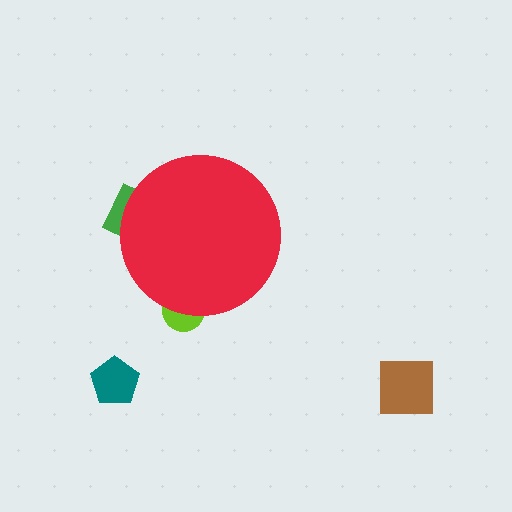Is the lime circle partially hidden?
Yes, the lime circle is partially hidden behind the red circle.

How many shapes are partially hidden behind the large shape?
2 shapes are partially hidden.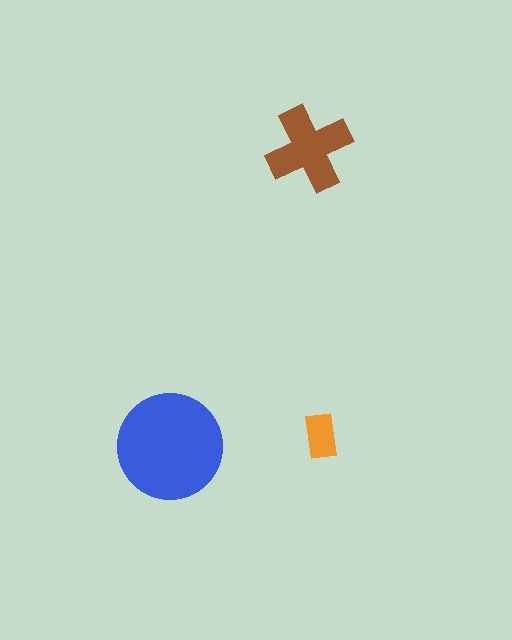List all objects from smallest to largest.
The orange rectangle, the brown cross, the blue circle.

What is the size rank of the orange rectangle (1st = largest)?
3rd.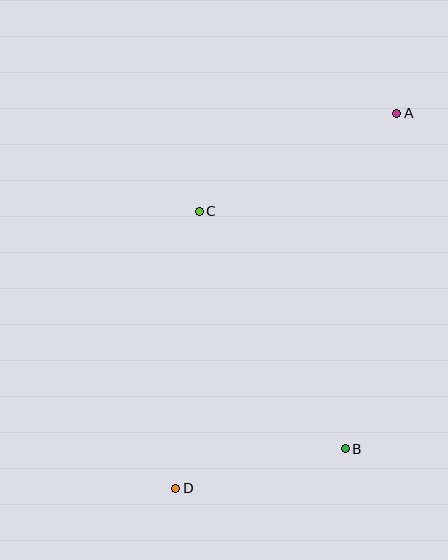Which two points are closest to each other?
Points B and D are closest to each other.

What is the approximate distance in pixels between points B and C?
The distance between B and C is approximately 279 pixels.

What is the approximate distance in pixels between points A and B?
The distance between A and B is approximately 339 pixels.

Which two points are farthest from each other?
Points A and D are farthest from each other.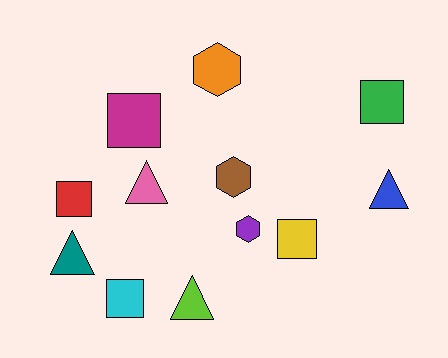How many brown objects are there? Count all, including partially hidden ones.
There is 1 brown object.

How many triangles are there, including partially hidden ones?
There are 4 triangles.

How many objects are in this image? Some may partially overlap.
There are 12 objects.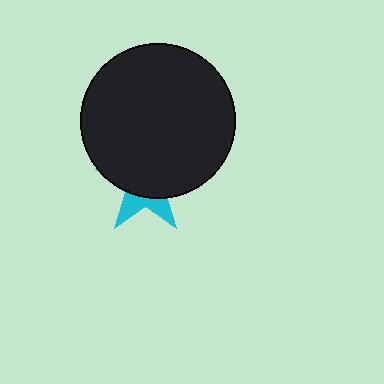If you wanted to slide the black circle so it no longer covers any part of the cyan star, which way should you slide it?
Slide it up — that is the most direct way to separate the two shapes.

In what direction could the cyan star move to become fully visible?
The cyan star could move down. That would shift it out from behind the black circle entirely.